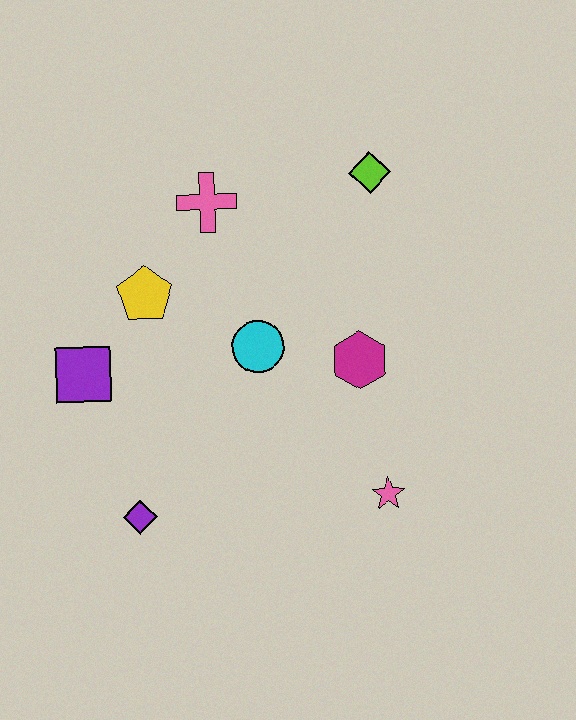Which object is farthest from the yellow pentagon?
The pink star is farthest from the yellow pentagon.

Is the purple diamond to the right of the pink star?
No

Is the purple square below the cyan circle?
Yes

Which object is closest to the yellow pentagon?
The purple square is closest to the yellow pentagon.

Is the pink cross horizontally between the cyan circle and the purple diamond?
Yes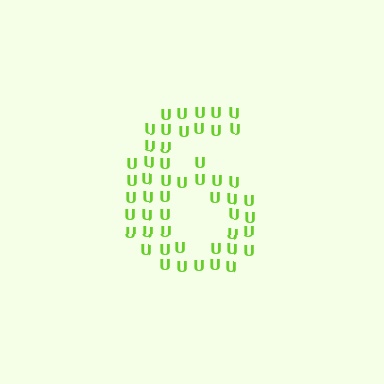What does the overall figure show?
The overall figure shows the digit 6.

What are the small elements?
The small elements are letter U's.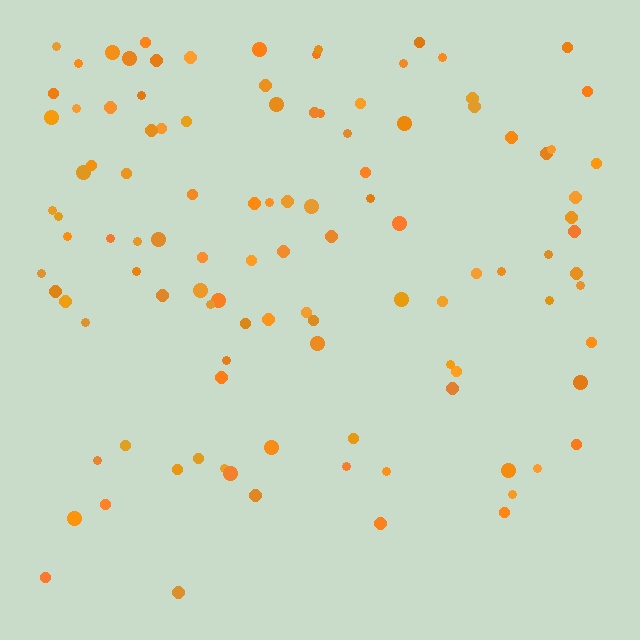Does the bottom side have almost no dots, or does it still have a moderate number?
Still a moderate number, just noticeably fewer than the top.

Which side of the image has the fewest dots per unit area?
The bottom.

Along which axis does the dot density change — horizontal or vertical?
Vertical.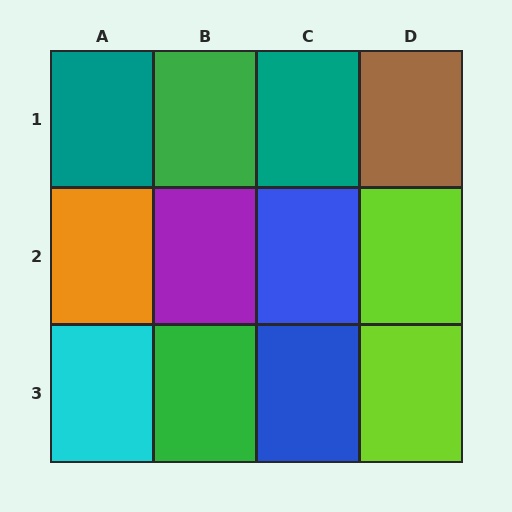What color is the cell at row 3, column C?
Blue.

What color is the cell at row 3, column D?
Lime.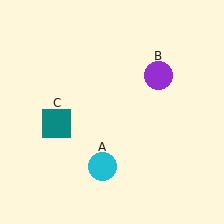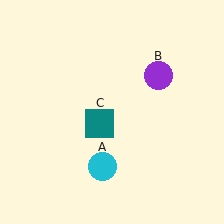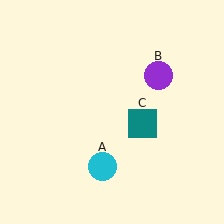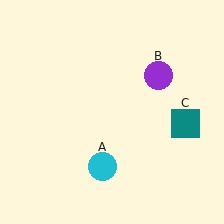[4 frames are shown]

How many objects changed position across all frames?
1 object changed position: teal square (object C).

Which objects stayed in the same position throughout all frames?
Cyan circle (object A) and purple circle (object B) remained stationary.